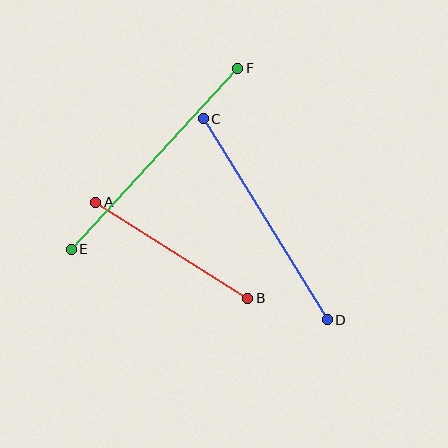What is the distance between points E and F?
The distance is approximately 246 pixels.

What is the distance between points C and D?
The distance is approximately 236 pixels.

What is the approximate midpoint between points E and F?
The midpoint is at approximately (155, 159) pixels.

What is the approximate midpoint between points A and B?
The midpoint is at approximately (172, 250) pixels.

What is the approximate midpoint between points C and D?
The midpoint is at approximately (265, 219) pixels.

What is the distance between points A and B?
The distance is approximately 180 pixels.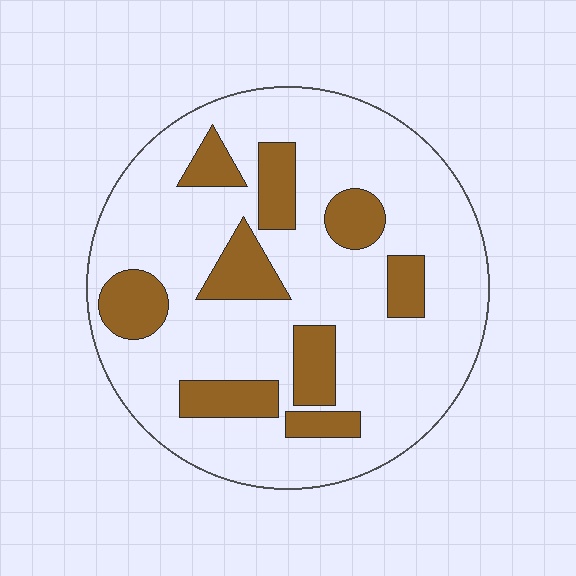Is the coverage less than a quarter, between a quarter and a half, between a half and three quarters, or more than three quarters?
Less than a quarter.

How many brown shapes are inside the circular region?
9.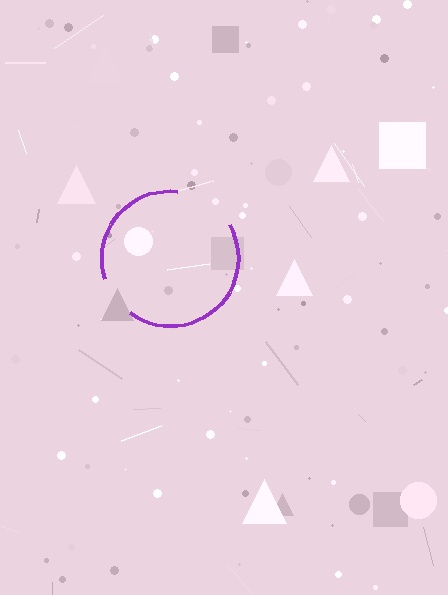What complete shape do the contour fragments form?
The contour fragments form a circle.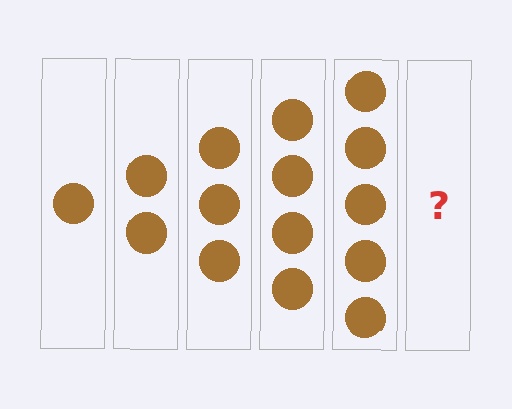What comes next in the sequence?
The next element should be 6 circles.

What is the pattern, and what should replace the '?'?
The pattern is that each step adds one more circle. The '?' should be 6 circles.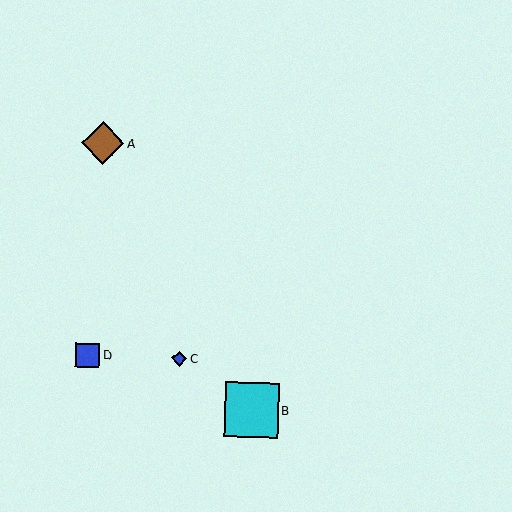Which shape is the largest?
The cyan square (labeled B) is the largest.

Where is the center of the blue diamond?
The center of the blue diamond is at (179, 358).